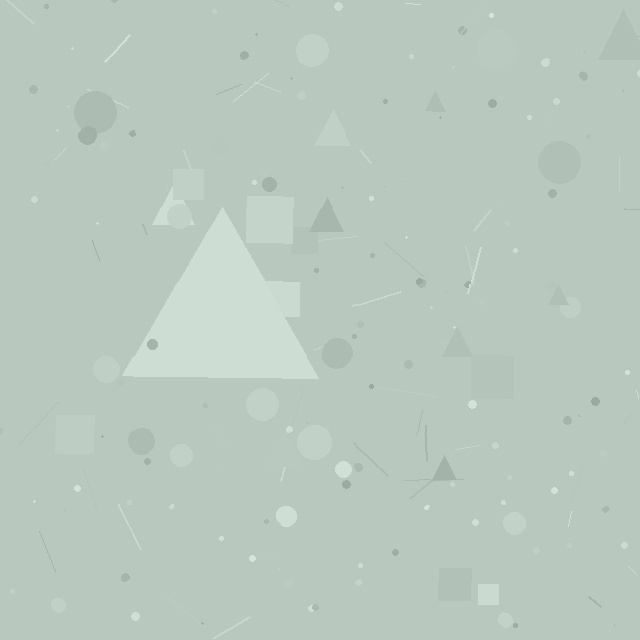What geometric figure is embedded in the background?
A triangle is embedded in the background.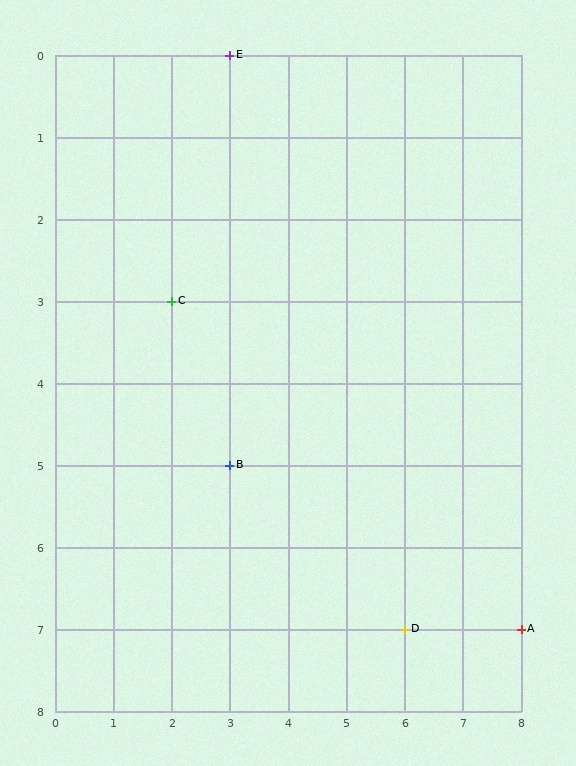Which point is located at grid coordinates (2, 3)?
Point C is at (2, 3).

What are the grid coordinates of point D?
Point D is at grid coordinates (6, 7).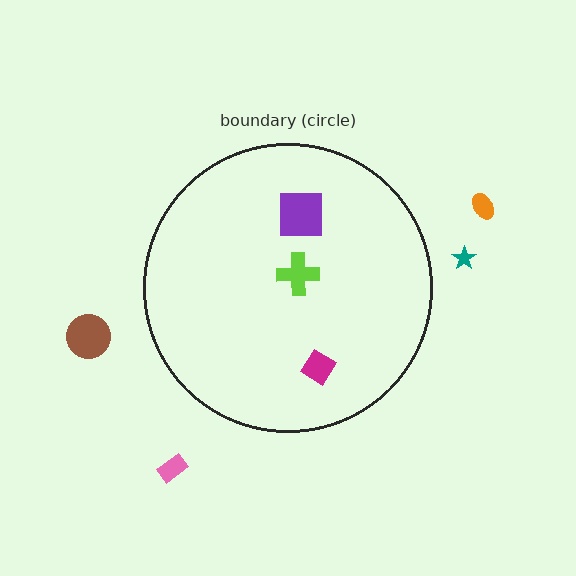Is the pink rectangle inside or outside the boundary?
Outside.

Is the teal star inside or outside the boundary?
Outside.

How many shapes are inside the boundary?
3 inside, 4 outside.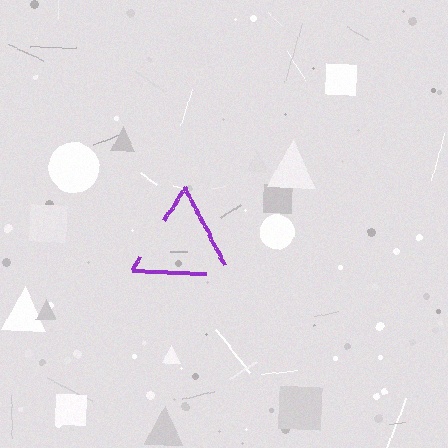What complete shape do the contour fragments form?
The contour fragments form a triangle.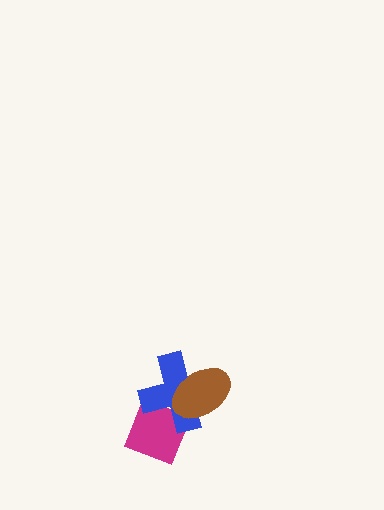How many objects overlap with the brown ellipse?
1 object overlaps with the brown ellipse.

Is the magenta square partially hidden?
Yes, it is partially covered by another shape.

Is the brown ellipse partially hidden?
No, no other shape covers it.